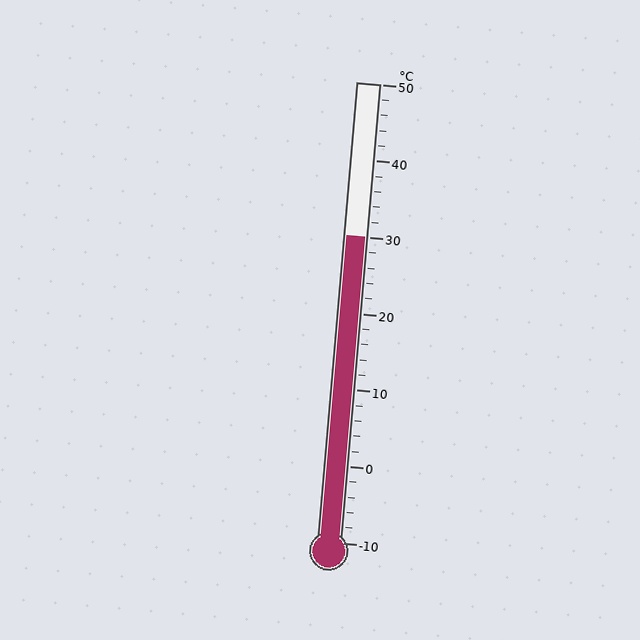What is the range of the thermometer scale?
The thermometer scale ranges from -10°C to 50°C.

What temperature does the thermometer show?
The thermometer shows approximately 30°C.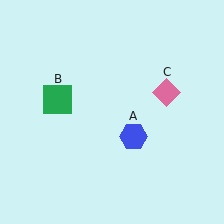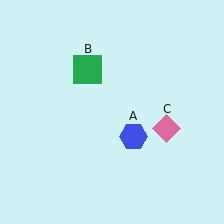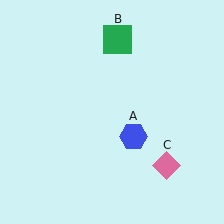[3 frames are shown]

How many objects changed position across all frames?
2 objects changed position: green square (object B), pink diamond (object C).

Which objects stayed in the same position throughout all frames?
Blue hexagon (object A) remained stationary.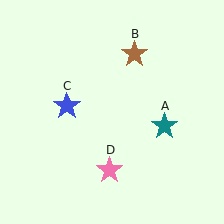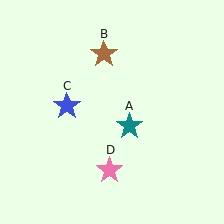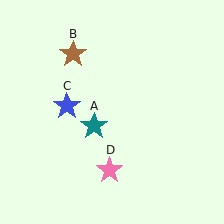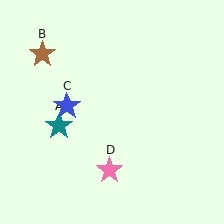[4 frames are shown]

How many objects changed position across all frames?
2 objects changed position: teal star (object A), brown star (object B).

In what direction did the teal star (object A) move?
The teal star (object A) moved left.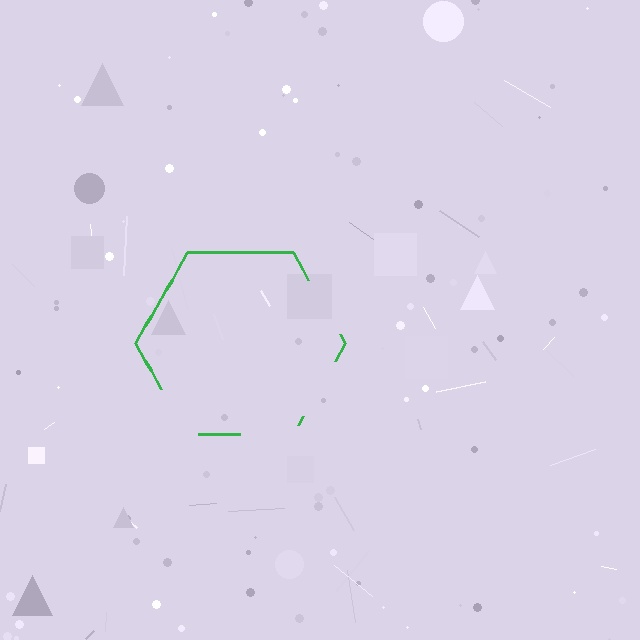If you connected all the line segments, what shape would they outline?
They would outline a hexagon.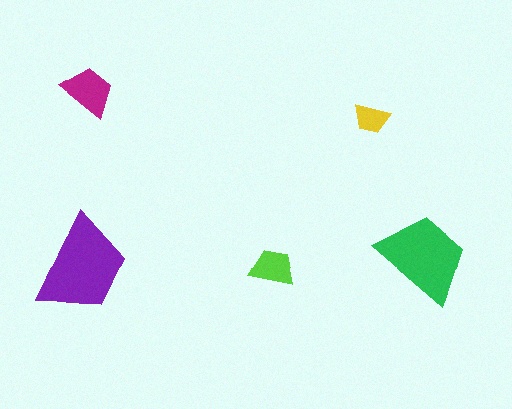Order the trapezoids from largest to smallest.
the purple one, the green one, the magenta one, the lime one, the yellow one.